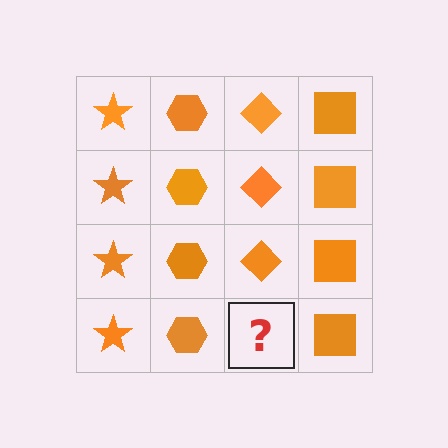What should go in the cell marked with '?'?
The missing cell should contain an orange diamond.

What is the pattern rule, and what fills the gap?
The rule is that each column has a consistent shape. The gap should be filled with an orange diamond.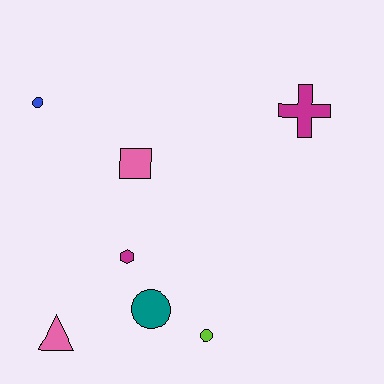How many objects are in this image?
There are 7 objects.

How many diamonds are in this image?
There are no diamonds.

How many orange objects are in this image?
There are no orange objects.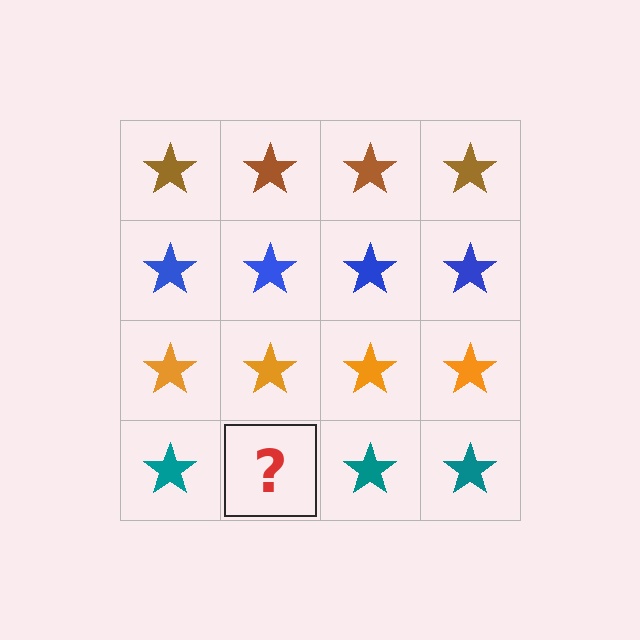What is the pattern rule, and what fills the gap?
The rule is that each row has a consistent color. The gap should be filled with a teal star.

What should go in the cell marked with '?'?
The missing cell should contain a teal star.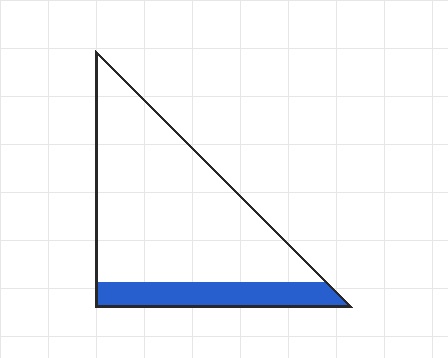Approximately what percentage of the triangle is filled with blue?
Approximately 20%.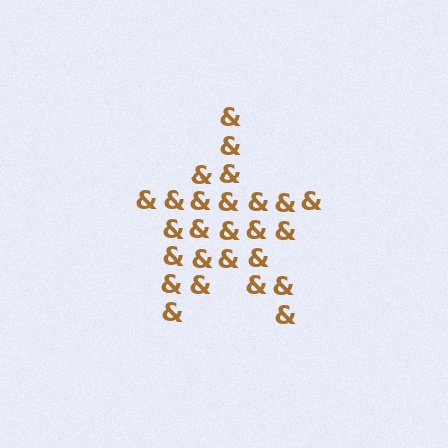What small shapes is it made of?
It is made of small ampersands.